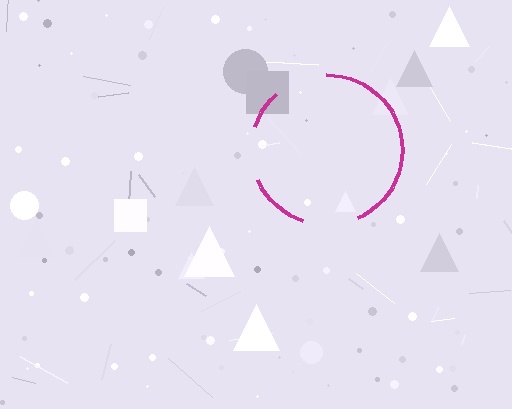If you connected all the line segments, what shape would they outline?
They would outline a circle.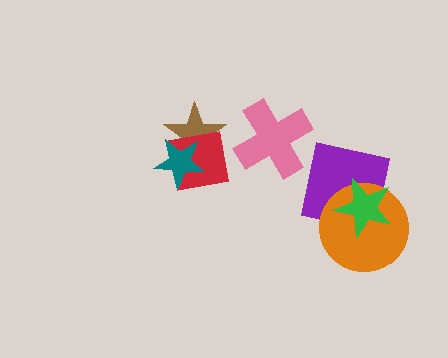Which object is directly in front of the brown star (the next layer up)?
The red square is directly in front of the brown star.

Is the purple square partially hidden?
Yes, it is partially covered by another shape.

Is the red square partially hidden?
Yes, it is partially covered by another shape.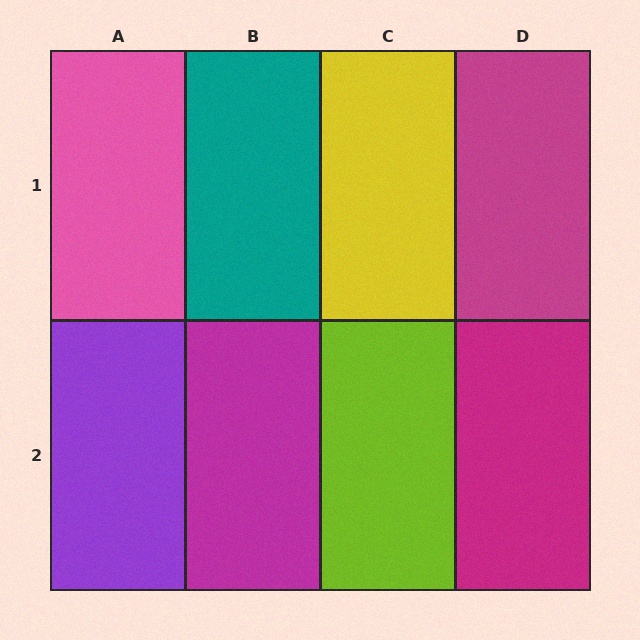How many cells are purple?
1 cell is purple.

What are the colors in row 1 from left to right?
Pink, teal, yellow, magenta.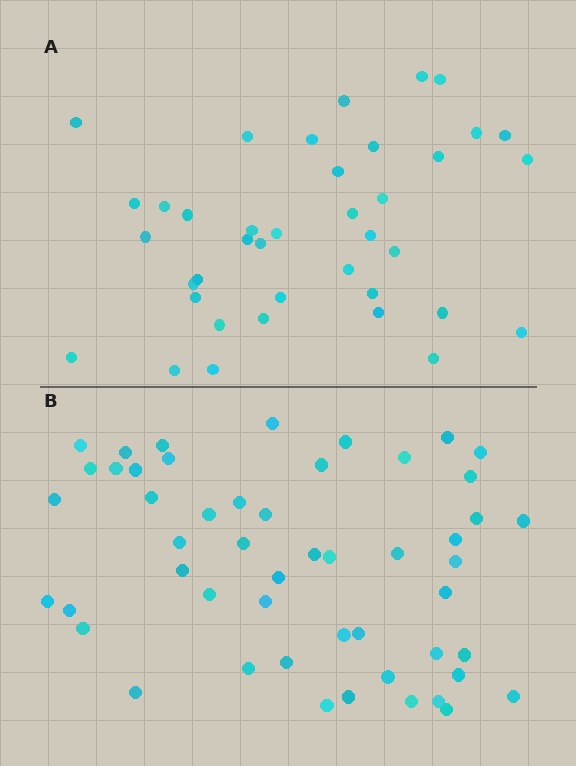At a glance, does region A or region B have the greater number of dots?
Region B (the bottom region) has more dots.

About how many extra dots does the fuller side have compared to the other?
Region B has roughly 12 or so more dots than region A.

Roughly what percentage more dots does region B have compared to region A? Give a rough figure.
About 30% more.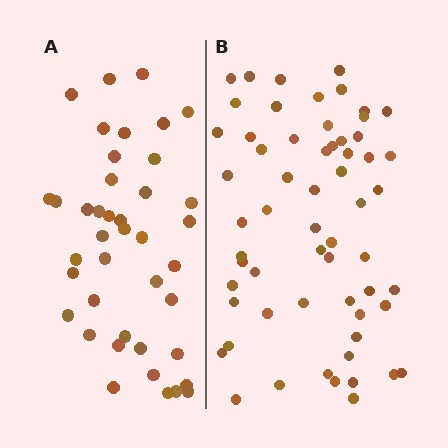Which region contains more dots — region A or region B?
Region B (the right region) has more dots.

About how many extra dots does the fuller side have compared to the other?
Region B has approximately 20 more dots than region A.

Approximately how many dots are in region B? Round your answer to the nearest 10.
About 60 dots.